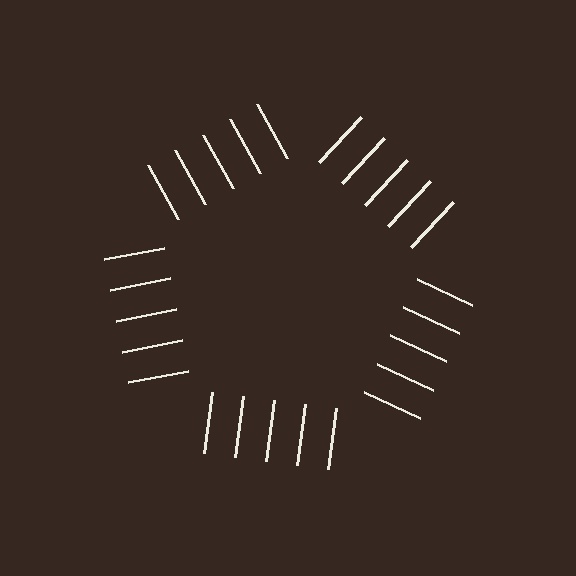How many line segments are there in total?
25 — 5 along each of the 5 edges.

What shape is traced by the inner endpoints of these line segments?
An illusory pentagon — the line segments terminate on its edges but no continuous stroke is drawn.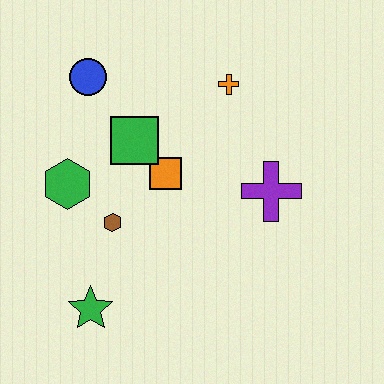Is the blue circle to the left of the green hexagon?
No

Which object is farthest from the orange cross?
The green star is farthest from the orange cross.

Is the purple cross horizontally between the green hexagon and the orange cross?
No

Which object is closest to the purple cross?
The orange square is closest to the purple cross.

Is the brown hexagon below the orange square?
Yes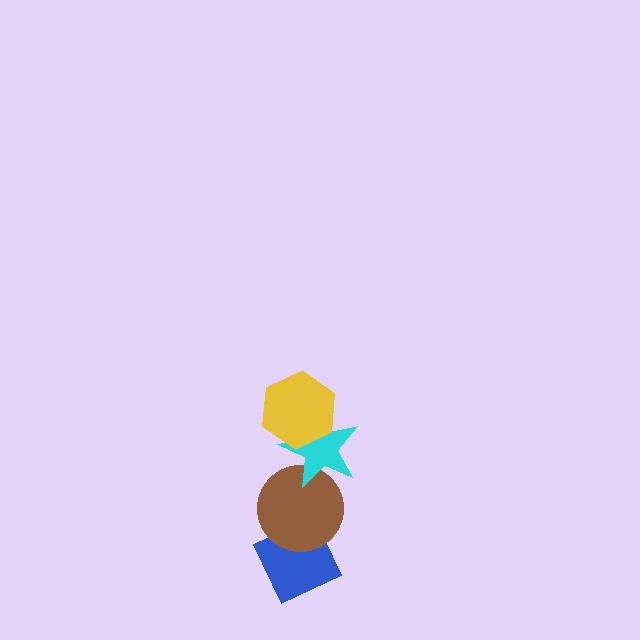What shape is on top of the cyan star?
The yellow hexagon is on top of the cyan star.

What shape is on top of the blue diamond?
The brown circle is on top of the blue diamond.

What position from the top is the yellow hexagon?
The yellow hexagon is 1st from the top.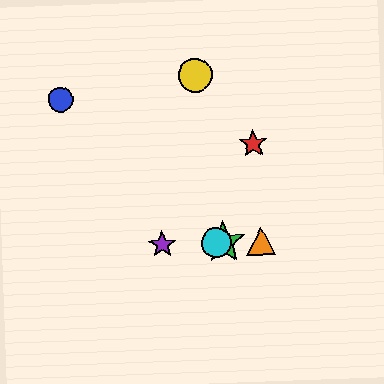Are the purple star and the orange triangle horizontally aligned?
Yes, both are at y≈245.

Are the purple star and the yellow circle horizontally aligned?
No, the purple star is at y≈245 and the yellow circle is at y≈75.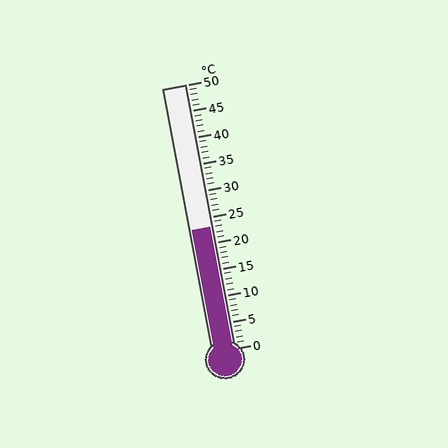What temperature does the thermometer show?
The thermometer shows approximately 23°C.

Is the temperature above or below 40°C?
The temperature is below 40°C.